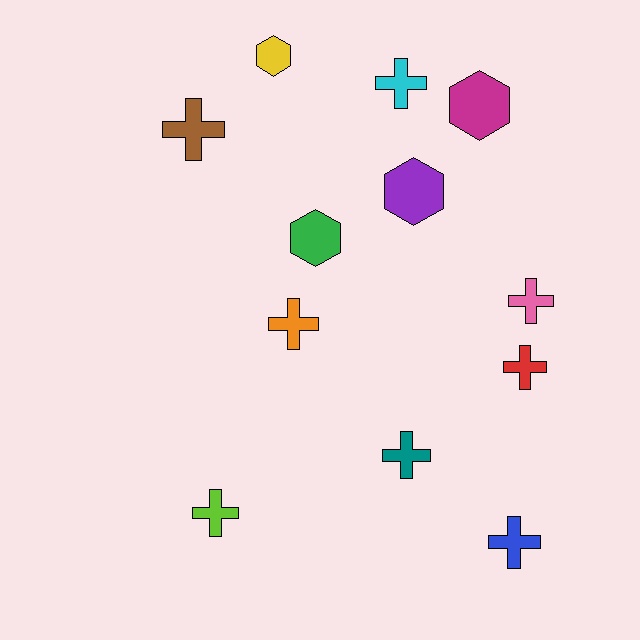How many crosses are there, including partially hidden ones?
There are 8 crosses.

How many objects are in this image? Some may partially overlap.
There are 12 objects.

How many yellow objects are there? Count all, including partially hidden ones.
There is 1 yellow object.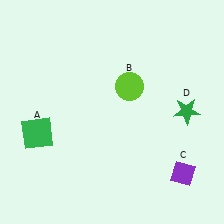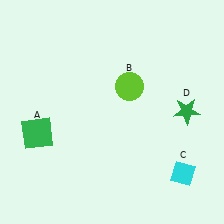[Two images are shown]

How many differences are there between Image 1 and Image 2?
There is 1 difference between the two images.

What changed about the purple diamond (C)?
In Image 1, C is purple. In Image 2, it changed to cyan.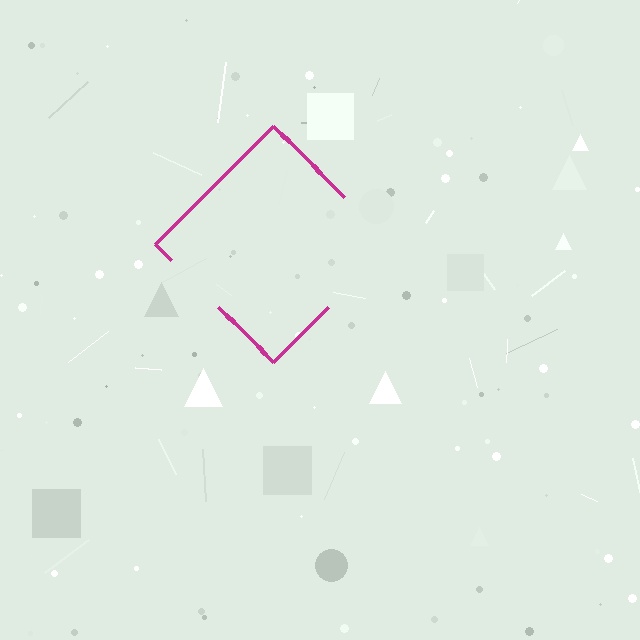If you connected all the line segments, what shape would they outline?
They would outline a diamond.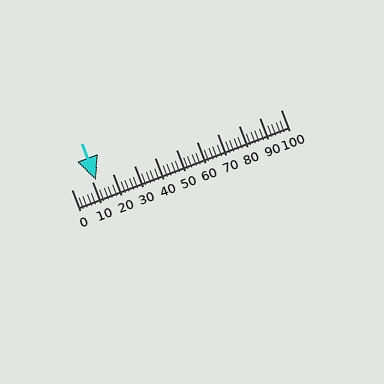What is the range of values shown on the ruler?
The ruler shows values from 0 to 100.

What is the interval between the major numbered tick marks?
The major tick marks are spaced 10 units apart.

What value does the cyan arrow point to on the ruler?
The cyan arrow points to approximately 12.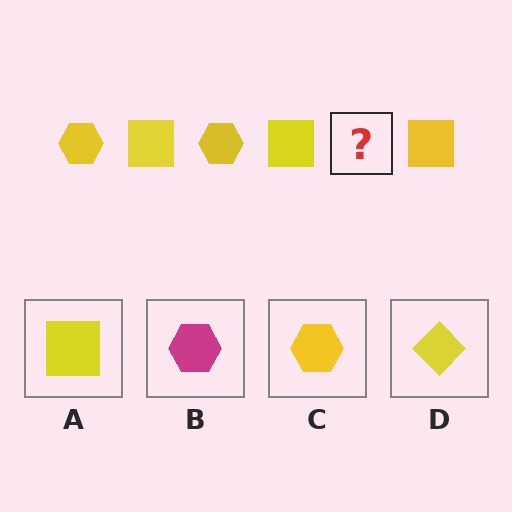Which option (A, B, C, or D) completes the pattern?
C.